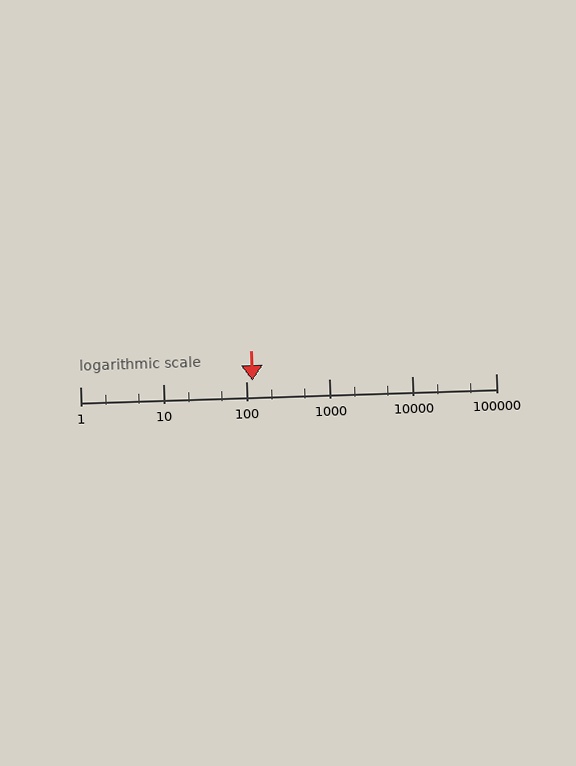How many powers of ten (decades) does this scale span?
The scale spans 5 decades, from 1 to 100000.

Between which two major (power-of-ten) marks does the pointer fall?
The pointer is between 100 and 1000.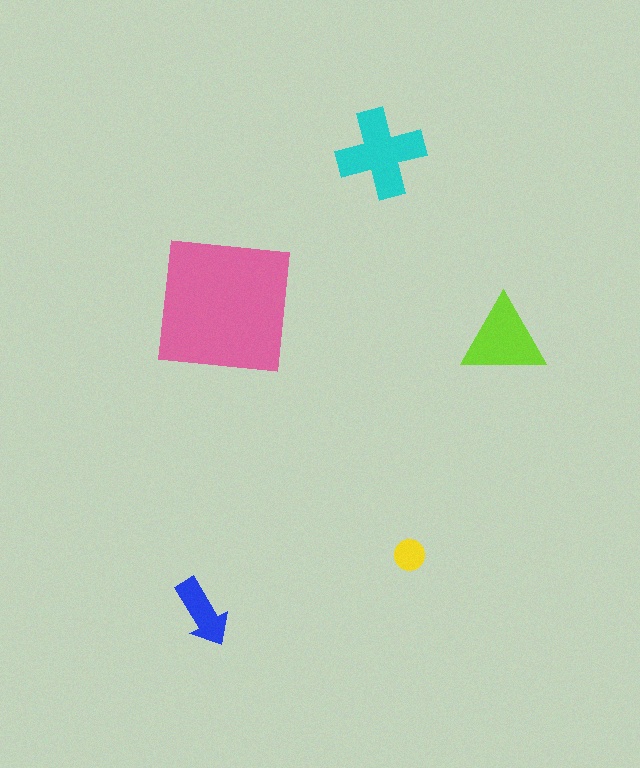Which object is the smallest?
The yellow circle.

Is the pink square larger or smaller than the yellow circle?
Larger.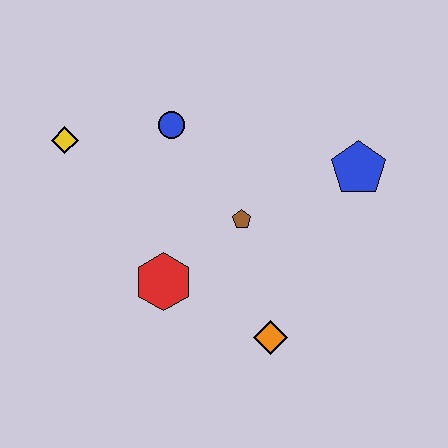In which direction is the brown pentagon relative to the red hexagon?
The brown pentagon is to the right of the red hexagon.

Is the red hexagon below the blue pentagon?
Yes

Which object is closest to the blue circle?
The yellow diamond is closest to the blue circle.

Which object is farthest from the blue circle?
The orange diamond is farthest from the blue circle.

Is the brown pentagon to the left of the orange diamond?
Yes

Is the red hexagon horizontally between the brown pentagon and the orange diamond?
No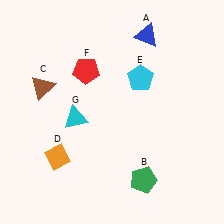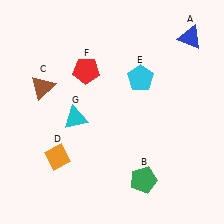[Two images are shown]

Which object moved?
The blue triangle (A) moved right.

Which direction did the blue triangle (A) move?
The blue triangle (A) moved right.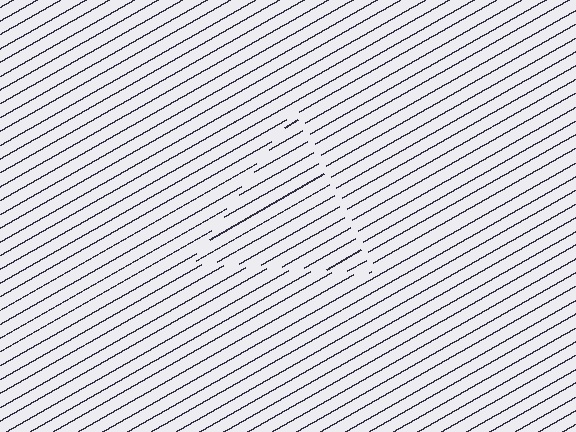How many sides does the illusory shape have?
3 sides — the line-ends trace a triangle.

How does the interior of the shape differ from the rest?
The interior of the shape contains the same grating, shifted by half a period — the contour is defined by the phase discontinuity where line-ends from the inner and outer gratings abut.